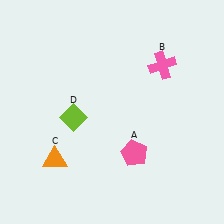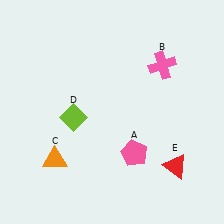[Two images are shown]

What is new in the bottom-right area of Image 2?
A red triangle (E) was added in the bottom-right area of Image 2.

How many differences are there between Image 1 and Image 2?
There is 1 difference between the two images.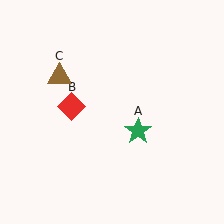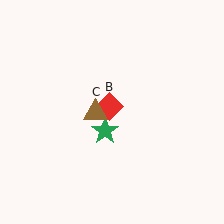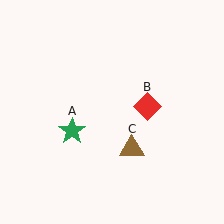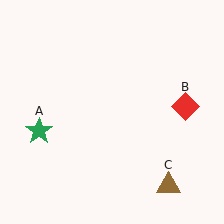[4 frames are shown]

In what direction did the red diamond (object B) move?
The red diamond (object B) moved right.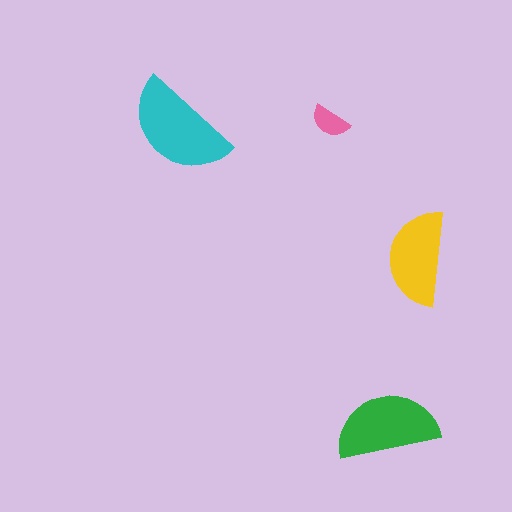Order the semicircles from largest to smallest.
the cyan one, the green one, the yellow one, the pink one.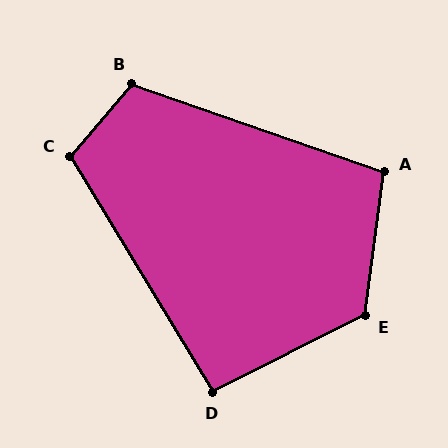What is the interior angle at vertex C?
Approximately 109 degrees (obtuse).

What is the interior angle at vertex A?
Approximately 102 degrees (obtuse).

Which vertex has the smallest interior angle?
D, at approximately 95 degrees.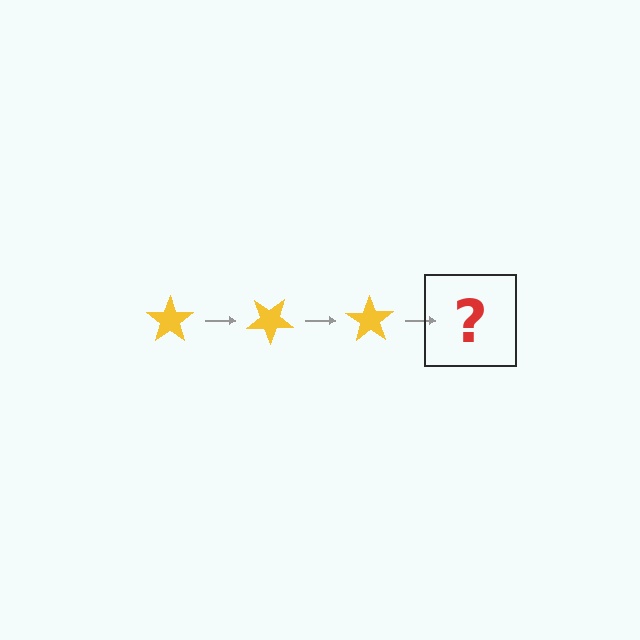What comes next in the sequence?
The next element should be a yellow star rotated 105 degrees.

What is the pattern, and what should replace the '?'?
The pattern is that the star rotates 35 degrees each step. The '?' should be a yellow star rotated 105 degrees.